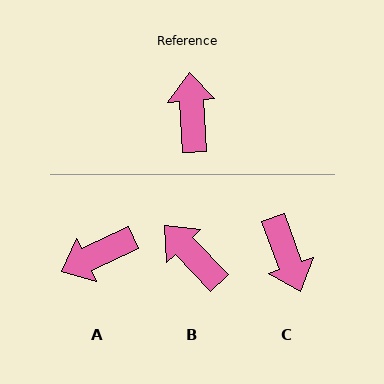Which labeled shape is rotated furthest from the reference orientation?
C, about 164 degrees away.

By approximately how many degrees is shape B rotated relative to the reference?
Approximately 40 degrees counter-clockwise.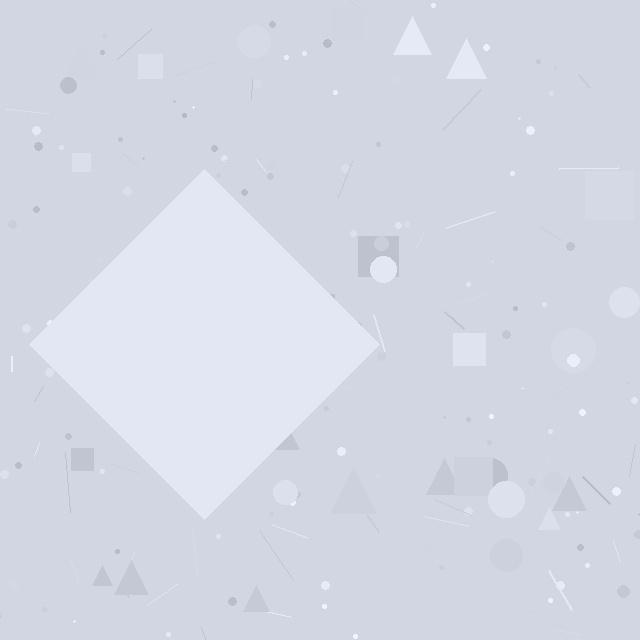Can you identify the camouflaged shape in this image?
The camouflaged shape is a diamond.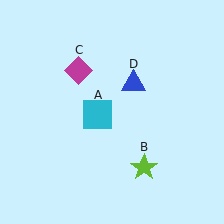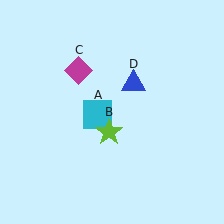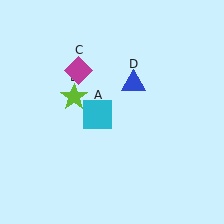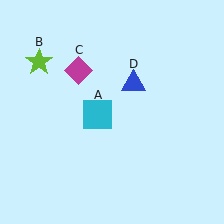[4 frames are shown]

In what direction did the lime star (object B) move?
The lime star (object B) moved up and to the left.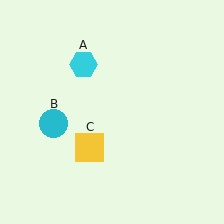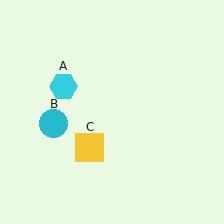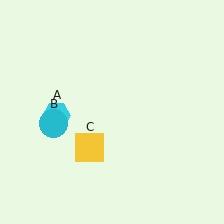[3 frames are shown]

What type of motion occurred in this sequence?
The cyan hexagon (object A) rotated counterclockwise around the center of the scene.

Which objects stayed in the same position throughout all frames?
Cyan circle (object B) and yellow square (object C) remained stationary.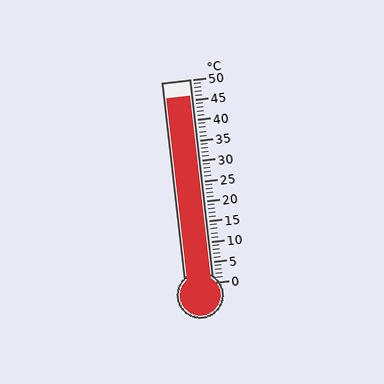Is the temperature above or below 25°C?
The temperature is above 25°C.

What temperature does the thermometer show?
The thermometer shows approximately 46°C.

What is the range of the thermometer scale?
The thermometer scale ranges from 0°C to 50°C.